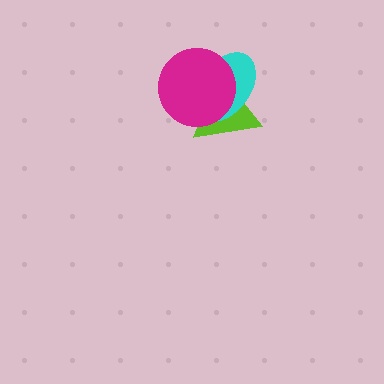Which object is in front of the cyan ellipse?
The magenta circle is in front of the cyan ellipse.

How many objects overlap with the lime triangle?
2 objects overlap with the lime triangle.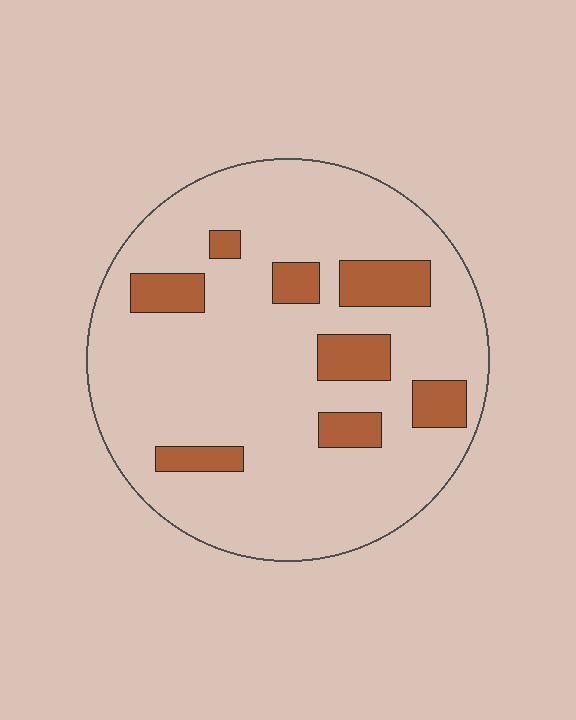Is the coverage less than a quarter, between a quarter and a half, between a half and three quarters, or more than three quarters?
Less than a quarter.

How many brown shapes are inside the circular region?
8.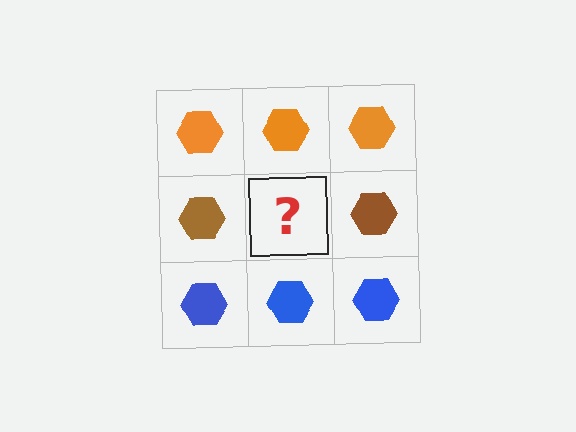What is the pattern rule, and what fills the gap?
The rule is that each row has a consistent color. The gap should be filled with a brown hexagon.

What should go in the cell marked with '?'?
The missing cell should contain a brown hexagon.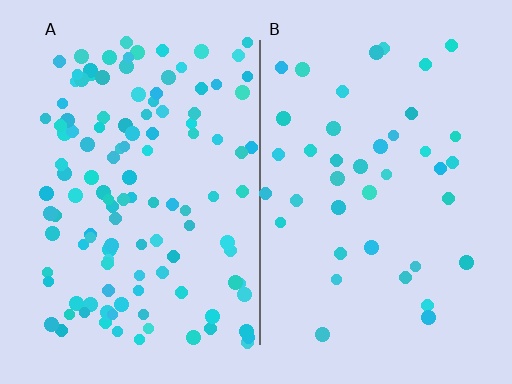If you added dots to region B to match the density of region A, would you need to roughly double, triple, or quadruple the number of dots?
Approximately triple.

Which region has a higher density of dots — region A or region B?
A (the left).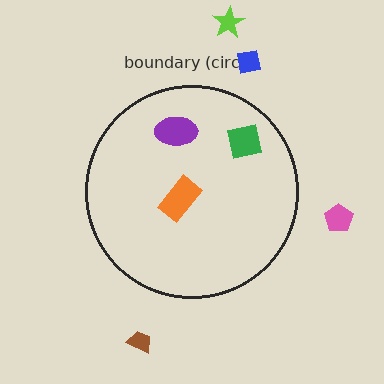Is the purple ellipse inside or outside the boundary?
Inside.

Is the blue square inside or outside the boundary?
Outside.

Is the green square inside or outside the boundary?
Inside.